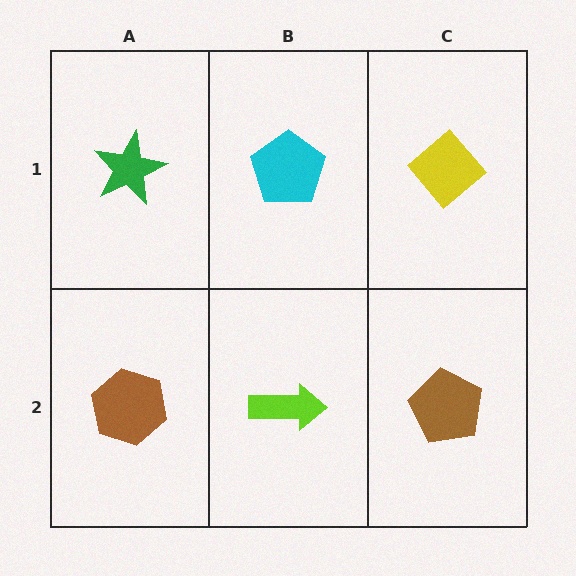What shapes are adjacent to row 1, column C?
A brown pentagon (row 2, column C), a cyan pentagon (row 1, column B).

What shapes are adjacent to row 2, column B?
A cyan pentagon (row 1, column B), a brown hexagon (row 2, column A), a brown pentagon (row 2, column C).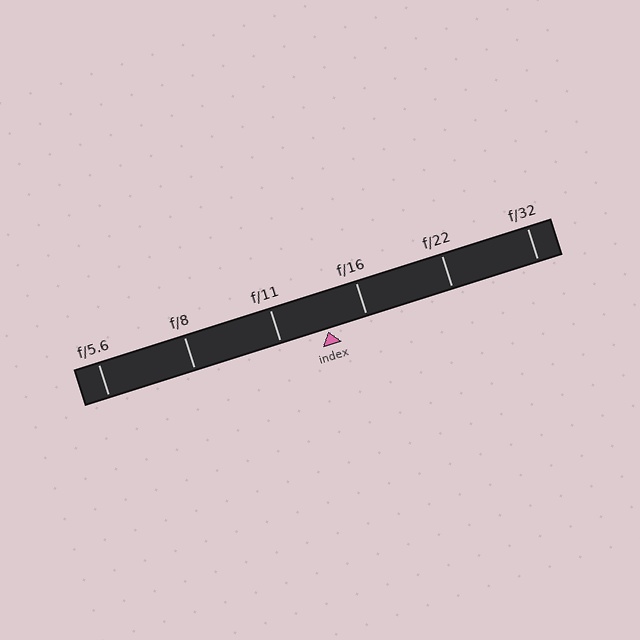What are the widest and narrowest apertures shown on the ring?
The widest aperture shown is f/5.6 and the narrowest is f/32.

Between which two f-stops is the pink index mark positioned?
The index mark is between f/11 and f/16.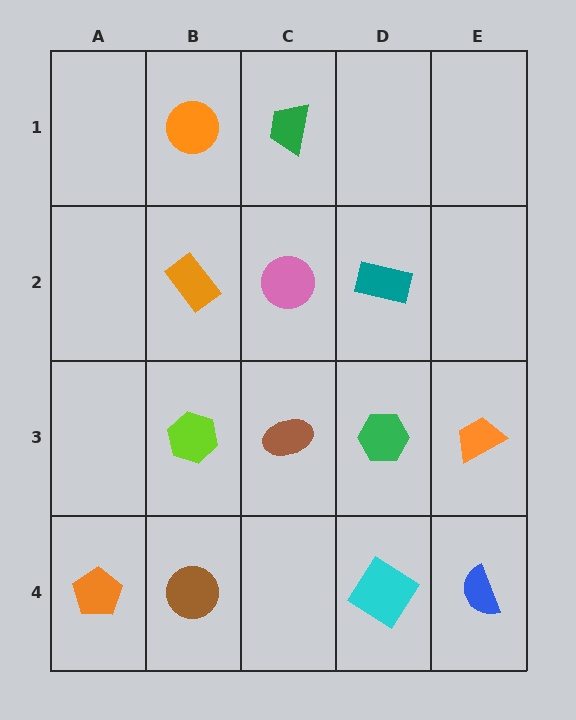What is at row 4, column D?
A cyan diamond.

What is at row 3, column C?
A brown ellipse.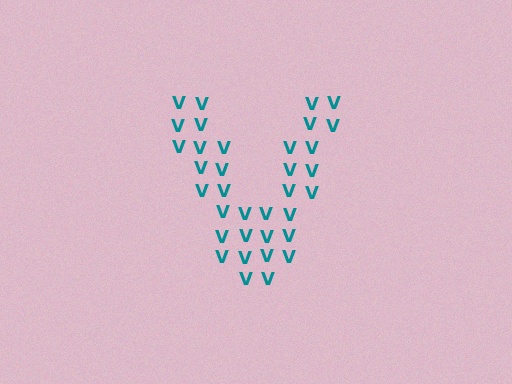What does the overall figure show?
The overall figure shows the letter V.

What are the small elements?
The small elements are letter V's.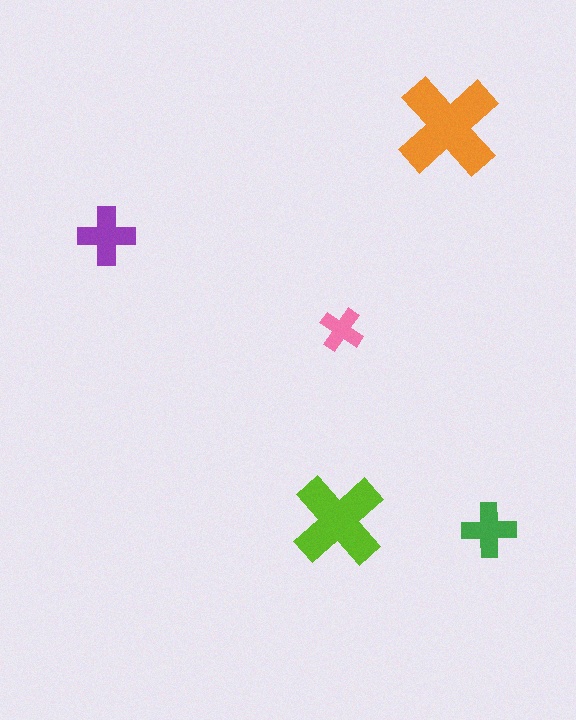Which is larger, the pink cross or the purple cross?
The purple one.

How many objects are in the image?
There are 5 objects in the image.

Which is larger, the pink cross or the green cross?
The green one.